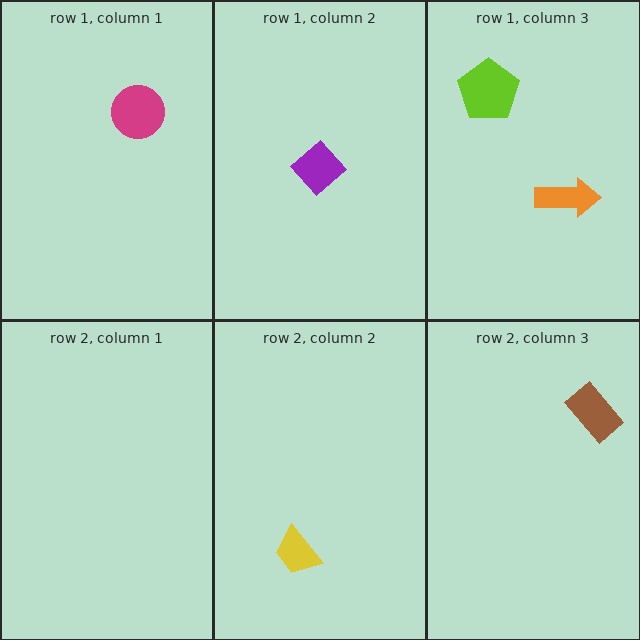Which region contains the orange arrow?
The row 1, column 3 region.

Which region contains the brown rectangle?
The row 2, column 3 region.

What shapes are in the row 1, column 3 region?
The orange arrow, the lime pentagon.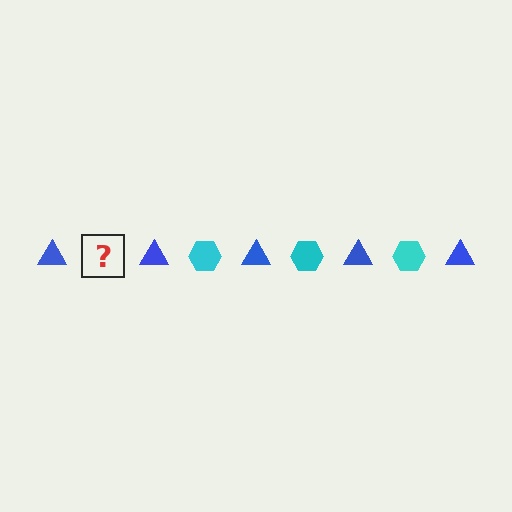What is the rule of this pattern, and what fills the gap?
The rule is that the pattern alternates between blue triangle and cyan hexagon. The gap should be filled with a cyan hexagon.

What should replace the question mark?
The question mark should be replaced with a cyan hexagon.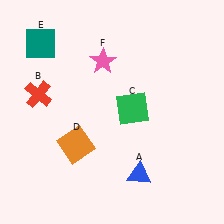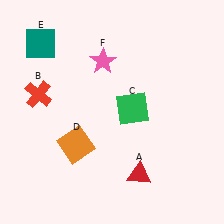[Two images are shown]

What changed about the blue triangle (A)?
In Image 1, A is blue. In Image 2, it changed to red.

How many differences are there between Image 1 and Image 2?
There is 1 difference between the two images.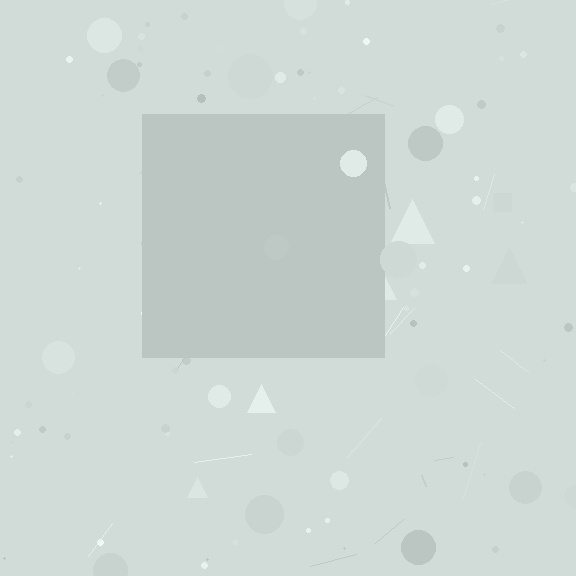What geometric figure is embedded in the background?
A square is embedded in the background.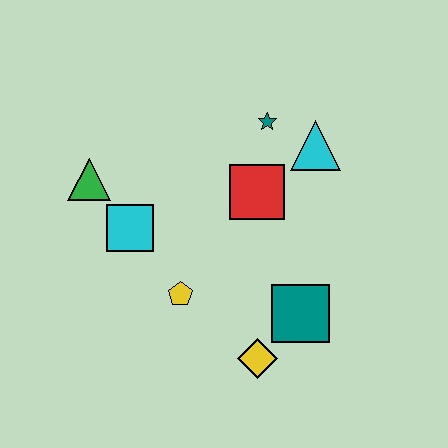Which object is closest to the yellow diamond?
The teal square is closest to the yellow diamond.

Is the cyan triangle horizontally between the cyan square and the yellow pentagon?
No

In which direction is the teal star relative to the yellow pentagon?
The teal star is above the yellow pentagon.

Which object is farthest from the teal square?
The green triangle is farthest from the teal square.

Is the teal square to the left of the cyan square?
No